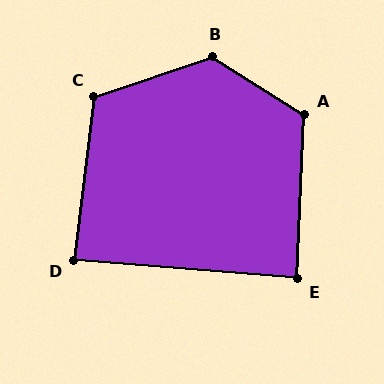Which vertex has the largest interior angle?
B, at approximately 129 degrees.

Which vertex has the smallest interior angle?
D, at approximately 88 degrees.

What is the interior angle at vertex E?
Approximately 88 degrees (approximately right).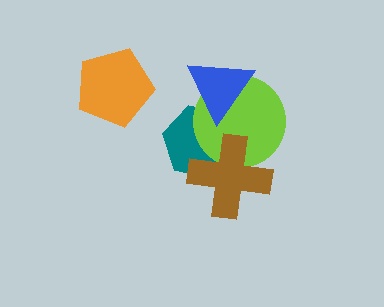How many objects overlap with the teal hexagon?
3 objects overlap with the teal hexagon.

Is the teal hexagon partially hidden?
Yes, it is partially covered by another shape.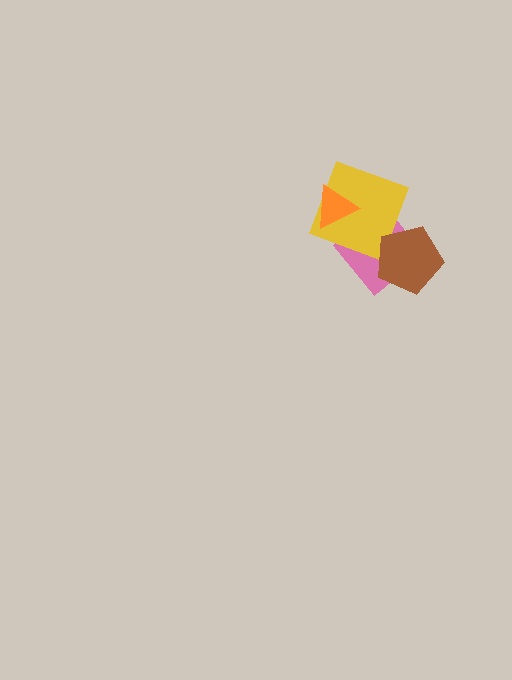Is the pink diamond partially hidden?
Yes, it is partially covered by another shape.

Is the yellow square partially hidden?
Yes, it is partially covered by another shape.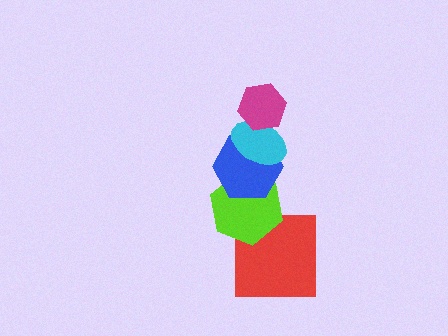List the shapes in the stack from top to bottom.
From top to bottom: the magenta hexagon, the cyan ellipse, the blue hexagon, the lime hexagon, the red square.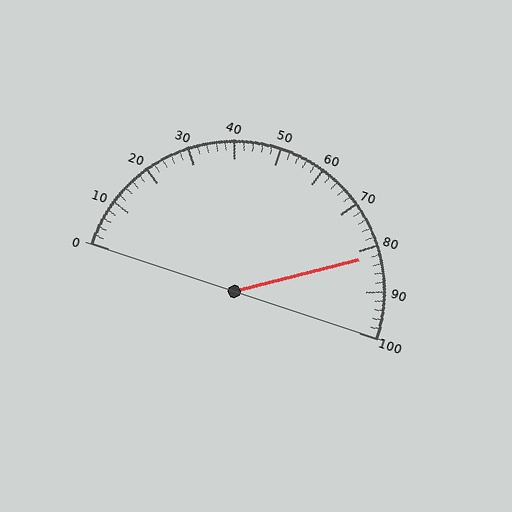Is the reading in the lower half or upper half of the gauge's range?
The reading is in the upper half of the range (0 to 100).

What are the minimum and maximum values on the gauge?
The gauge ranges from 0 to 100.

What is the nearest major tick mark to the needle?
The nearest major tick mark is 80.